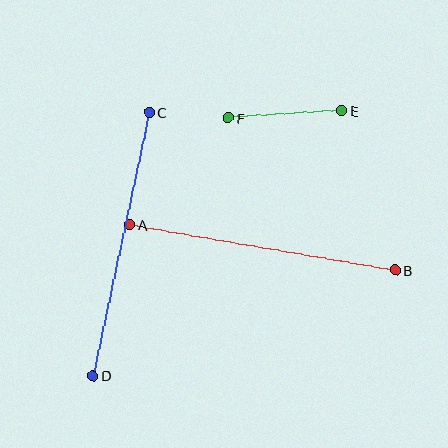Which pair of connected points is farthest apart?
Points A and B are farthest apart.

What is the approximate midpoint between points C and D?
The midpoint is at approximately (121, 244) pixels.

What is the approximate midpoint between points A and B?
The midpoint is at approximately (262, 248) pixels.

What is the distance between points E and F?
The distance is approximately 113 pixels.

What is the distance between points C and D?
The distance is approximately 270 pixels.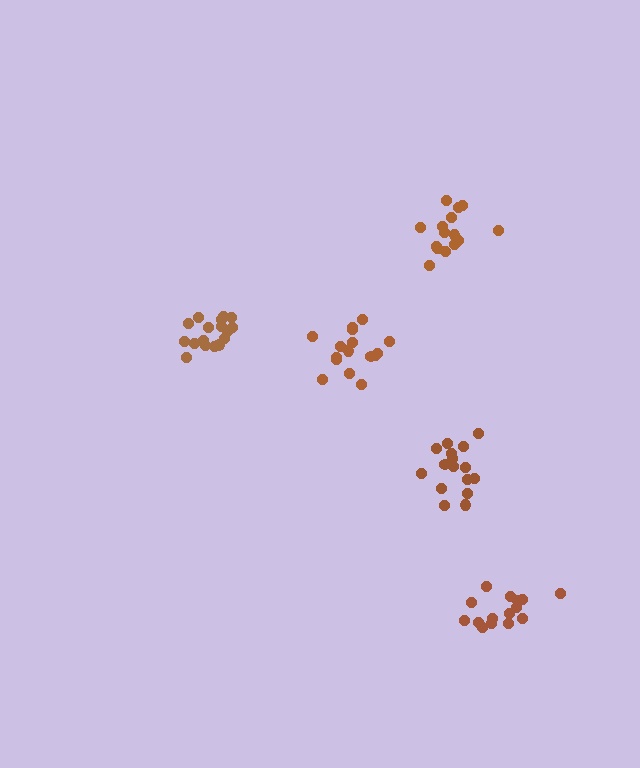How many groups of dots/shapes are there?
There are 5 groups.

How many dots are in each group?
Group 1: 15 dots, Group 2: 16 dots, Group 3: 15 dots, Group 4: 17 dots, Group 5: 16 dots (79 total).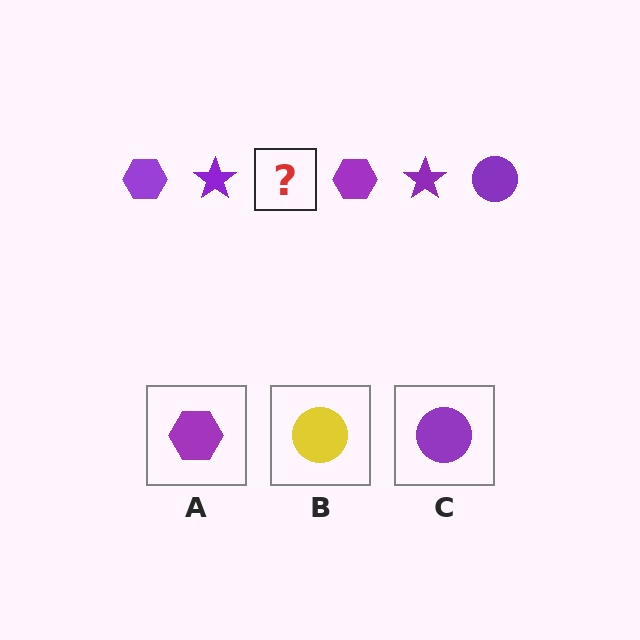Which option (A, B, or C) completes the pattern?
C.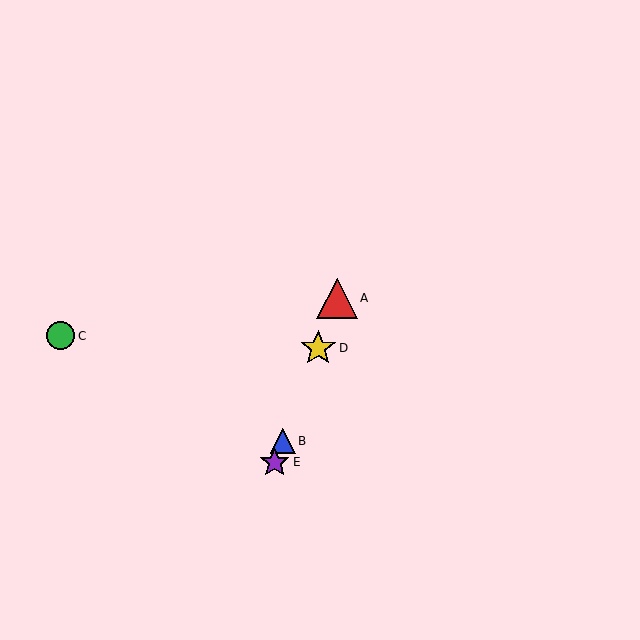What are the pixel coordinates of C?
Object C is at (61, 336).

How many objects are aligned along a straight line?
4 objects (A, B, D, E) are aligned along a straight line.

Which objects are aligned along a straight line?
Objects A, B, D, E are aligned along a straight line.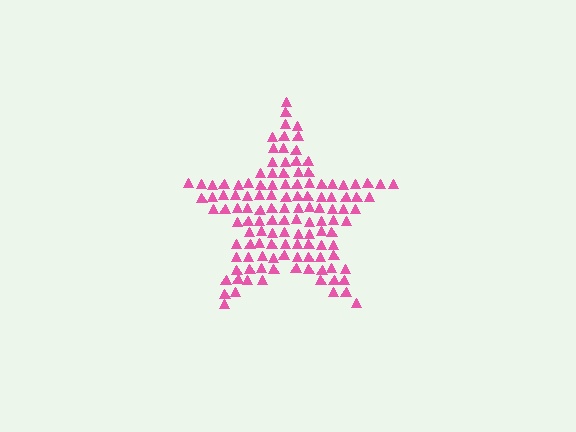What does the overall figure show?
The overall figure shows a star.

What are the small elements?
The small elements are triangles.